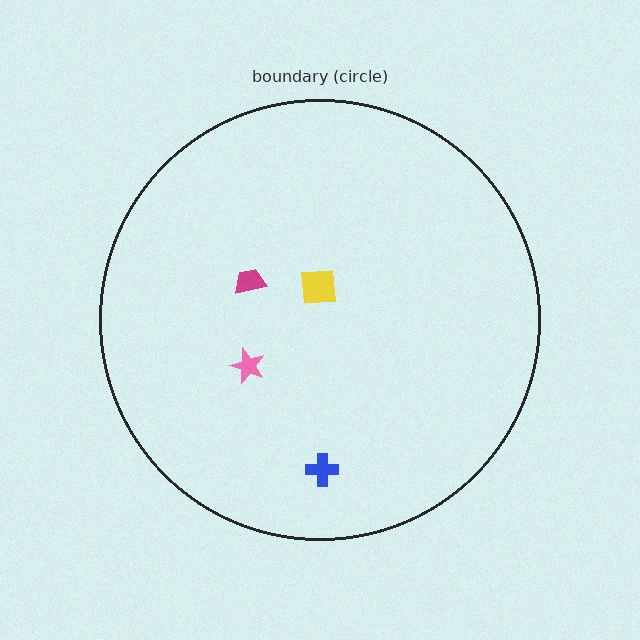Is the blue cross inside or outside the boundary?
Inside.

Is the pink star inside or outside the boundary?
Inside.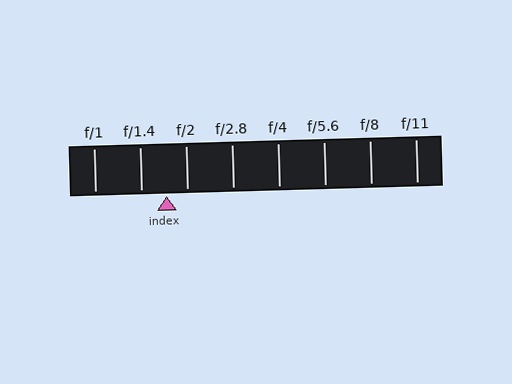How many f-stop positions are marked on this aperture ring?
There are 8 f-stop positions marked.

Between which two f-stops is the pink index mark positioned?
The index mark is between f/1.4 and f/2.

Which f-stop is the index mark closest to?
The index mark is closest to f/2.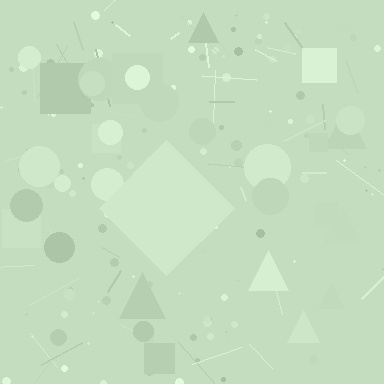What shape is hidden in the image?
A diamond is hidden in the image.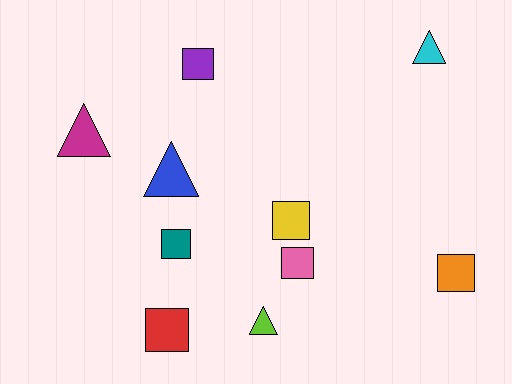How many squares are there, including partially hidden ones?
There are 6 squares.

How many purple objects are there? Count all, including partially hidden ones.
There is 1 purple object.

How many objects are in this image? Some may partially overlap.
There are 10 objects.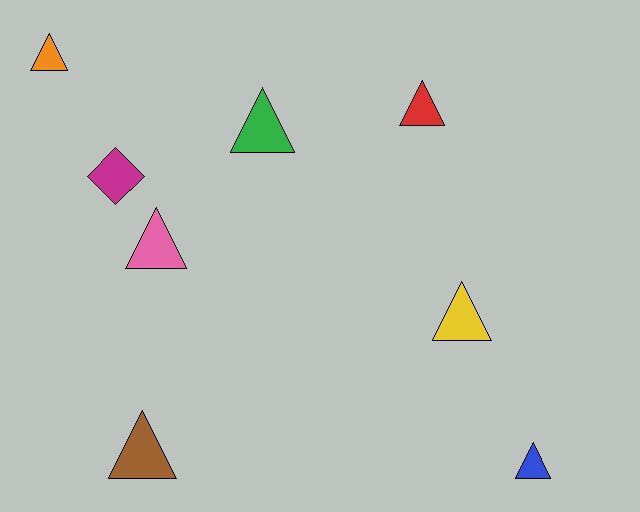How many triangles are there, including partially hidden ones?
There are 7 triangles.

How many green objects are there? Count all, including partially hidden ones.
There is 1 green object.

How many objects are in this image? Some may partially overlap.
There are 8 objects.